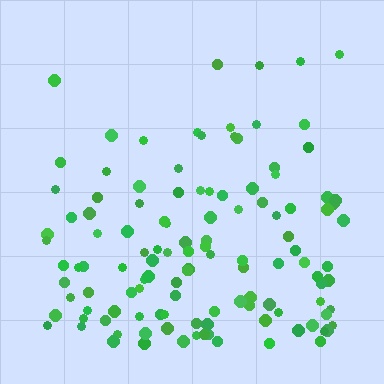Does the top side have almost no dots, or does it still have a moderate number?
Still a moderate number, just noticeably fewer than the bottom.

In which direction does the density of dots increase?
From top to bottom, with the bottom side densest.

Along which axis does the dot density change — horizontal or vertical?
Vertical.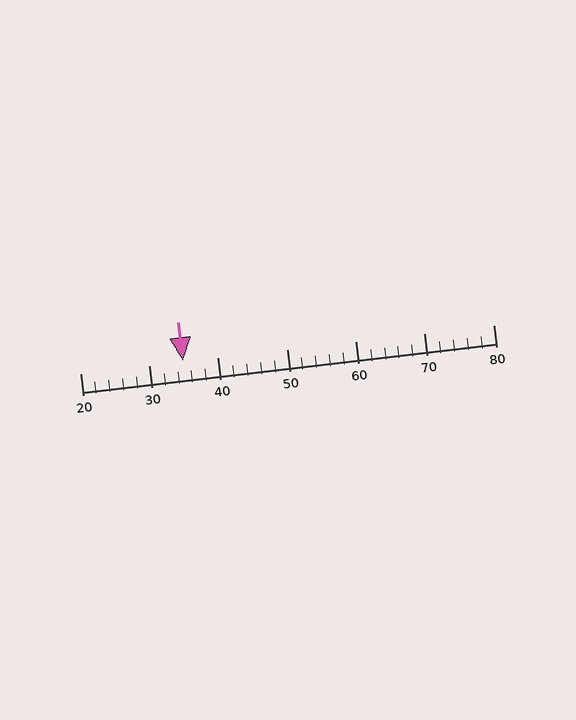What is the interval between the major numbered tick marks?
The major tick marks are spaced 10 units apart.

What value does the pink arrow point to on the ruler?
The pink arrow points to approximately 35.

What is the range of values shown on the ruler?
The ruler shows values from 20 to 80.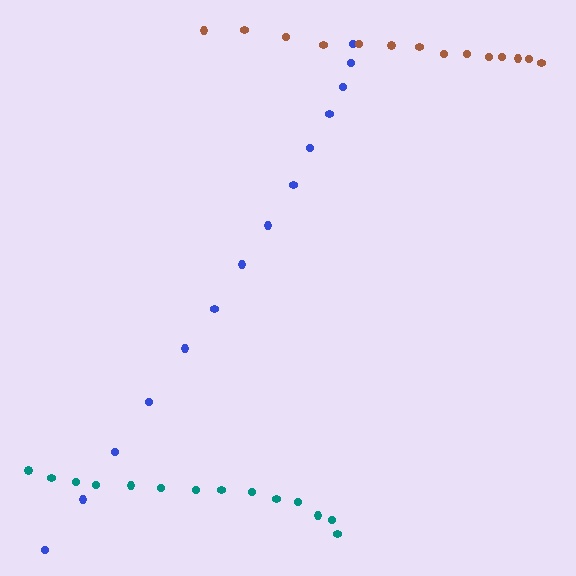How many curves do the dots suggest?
There are 3 distinct paths.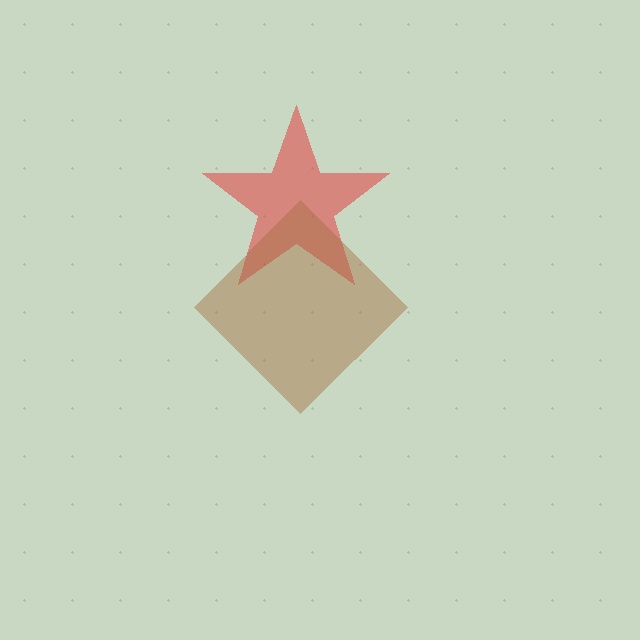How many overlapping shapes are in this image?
There are 2 overlapping shapes in the image.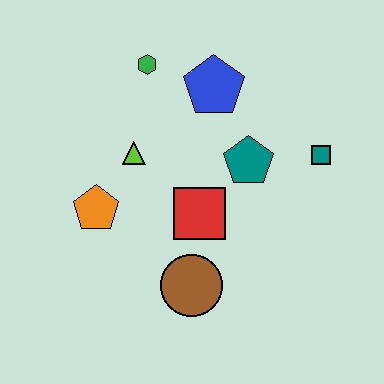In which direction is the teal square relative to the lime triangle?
The teal square is to the right of the lime triangle.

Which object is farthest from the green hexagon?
The brown circle is farthest from the green hexagon.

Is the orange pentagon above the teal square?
No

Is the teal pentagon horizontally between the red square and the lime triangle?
No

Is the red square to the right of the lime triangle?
Yes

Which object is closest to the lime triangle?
The orange pentagon is closest to the lime triangle.